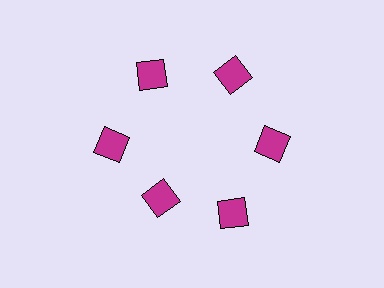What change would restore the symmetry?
The symmetry would be restored by moving it outward, back onto the ring so that all 6 squares sit at equal angles and equal distance from the center.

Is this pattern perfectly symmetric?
No. The 6 magenta squares are arranged in a ring, but one element near the 7 o'clock position is pulled inward toward the center, breaking the 6-fold rotational symmetry.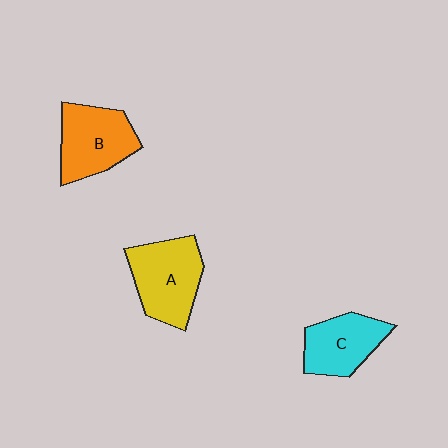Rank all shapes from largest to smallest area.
From largest to smallest: A (yellow), B (orange), C (cyan).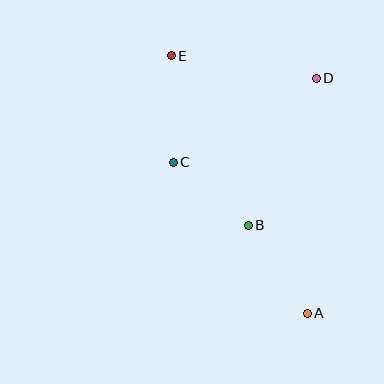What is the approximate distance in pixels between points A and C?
The distance between A and C is approximately 202 pixels.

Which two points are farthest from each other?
Points A and E are farthest from each other.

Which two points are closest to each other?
Points B and C are closest to each other.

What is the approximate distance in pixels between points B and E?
The distance between B and E is approximately 186 pixels.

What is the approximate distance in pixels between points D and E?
The distance between D and E is approximately 147 pixels.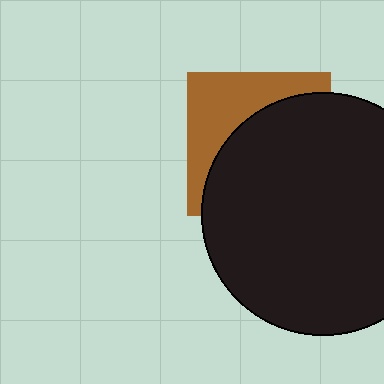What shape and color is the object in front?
The object in front is a black circle.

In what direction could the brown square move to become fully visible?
The brown square could move toward the upper-left. That would shift it out from behind the black circle entirely.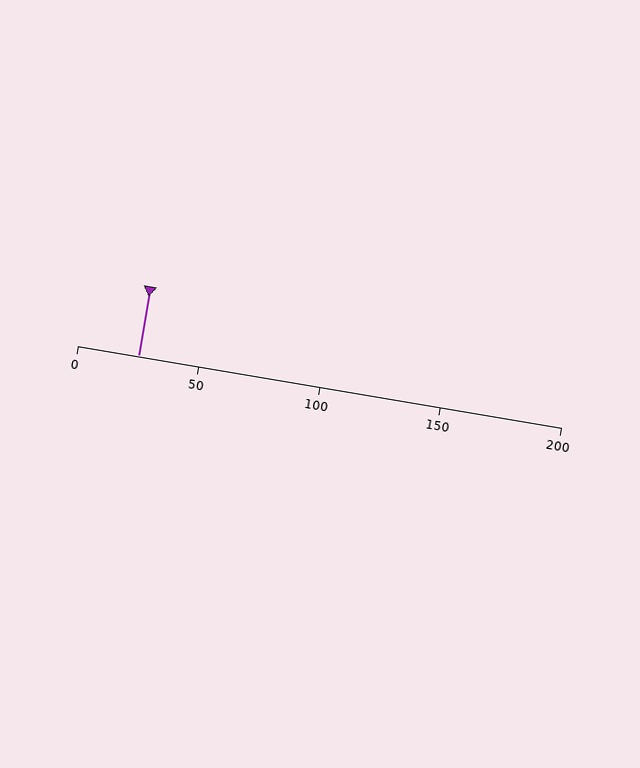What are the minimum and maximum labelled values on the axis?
The axis runs from 0 to 200.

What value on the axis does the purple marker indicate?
The marker indicates approximately 25.